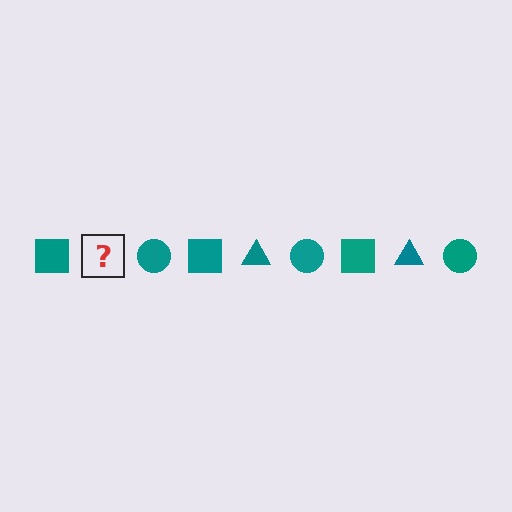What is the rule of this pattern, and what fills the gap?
The rule is that the pattern cycles through square, triangle, circle shapes in teal. The gap should be filled with a teal triangle.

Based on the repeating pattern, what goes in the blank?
The blank should be a teal triangle.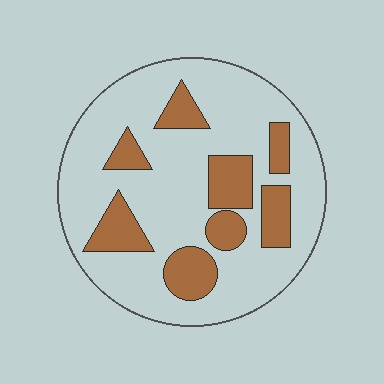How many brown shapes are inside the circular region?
8.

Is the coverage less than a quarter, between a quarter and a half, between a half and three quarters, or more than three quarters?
Less than a quarter.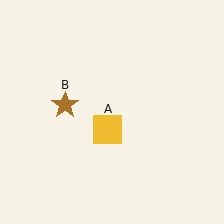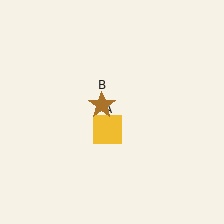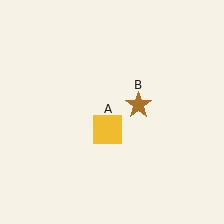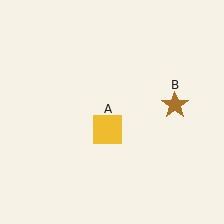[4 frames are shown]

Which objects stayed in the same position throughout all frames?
Yellow square (object A) remained stationary.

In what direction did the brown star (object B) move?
The brown star (object B) moved right.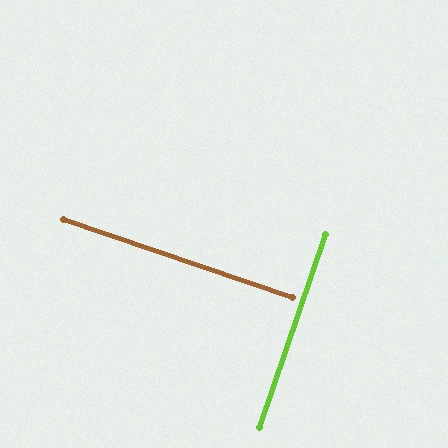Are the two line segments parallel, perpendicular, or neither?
Perpendicular — they meet at approximately 90°.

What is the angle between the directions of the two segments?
Approximately 90 degrees.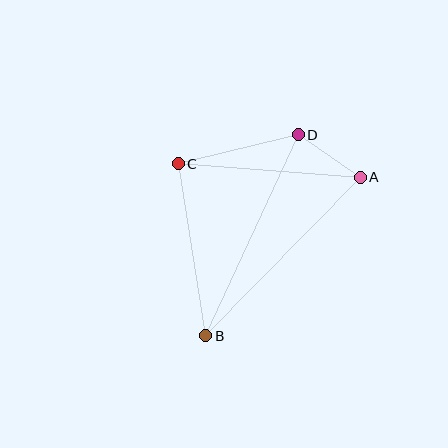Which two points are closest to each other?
Points A and D are closest to each other.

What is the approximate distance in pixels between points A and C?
The distance between A and C is approximately 182 pixels.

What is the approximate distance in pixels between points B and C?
The distance between B and C is approximately 174 pixels.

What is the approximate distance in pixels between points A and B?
The distance between A and B is approximately 221 pixels.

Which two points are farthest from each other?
Points B and D are farthest from each other.